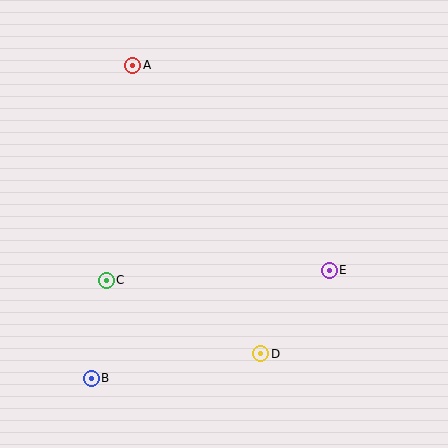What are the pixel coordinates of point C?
Point C is at (106, 280).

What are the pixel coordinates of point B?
Point B is at (91, 378).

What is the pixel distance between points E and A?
The distance between E and A is 284 pixels.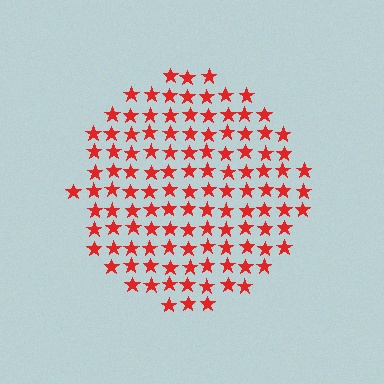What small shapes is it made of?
It is made of small stars.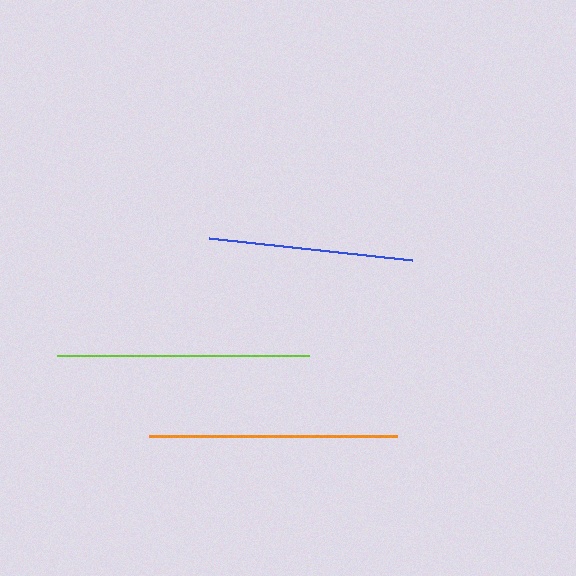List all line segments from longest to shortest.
From longest to shortest: lime, orange, blue.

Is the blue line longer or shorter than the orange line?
The orange line is longer than the blue line.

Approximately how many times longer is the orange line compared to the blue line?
The orange line is approximately 1.2 times the length of the blue line.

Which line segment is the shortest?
The blue line is the shortest at approximately 204 pixels.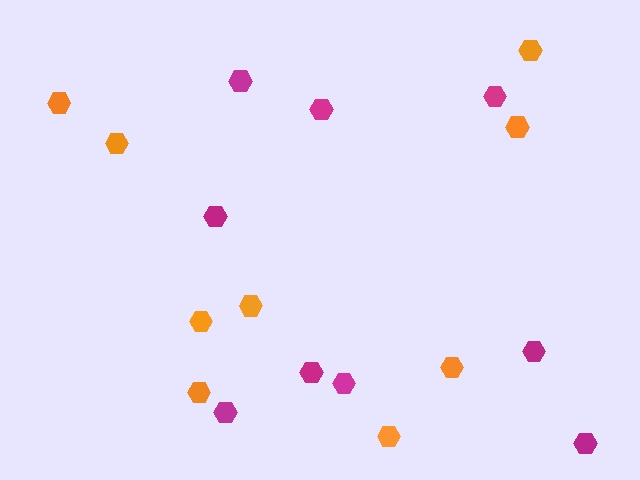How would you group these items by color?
There are 2 groups: one group of orange hexagons (9) and one group of magenta hexagons (9).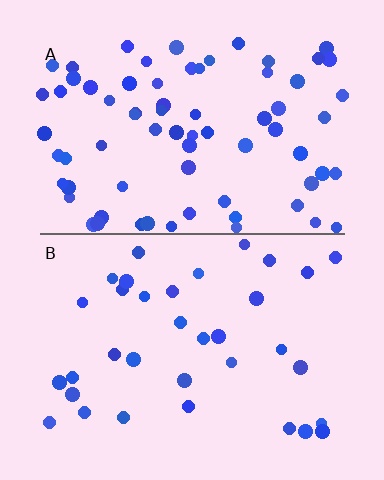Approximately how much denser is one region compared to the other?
Approximately 2.1× — region A over region B.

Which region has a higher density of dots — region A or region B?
A (the top).